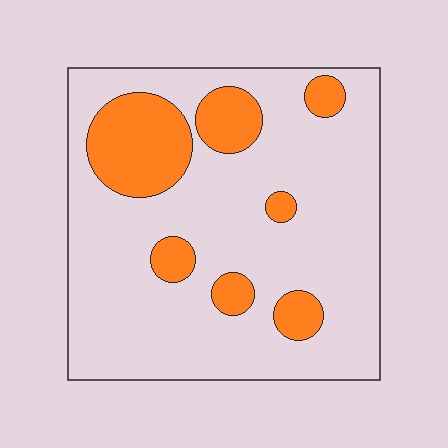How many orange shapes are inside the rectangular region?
7.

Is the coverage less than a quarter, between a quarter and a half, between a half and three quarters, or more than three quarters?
Less than a quarter.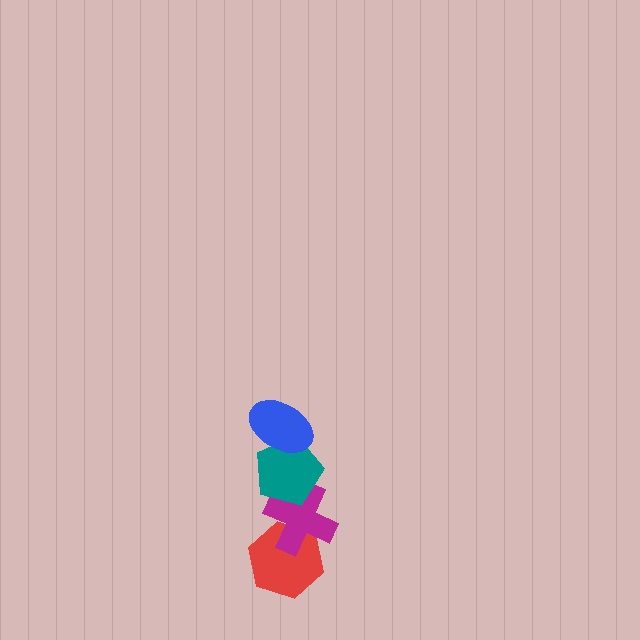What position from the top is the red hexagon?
The red hexagon is 4th from the top.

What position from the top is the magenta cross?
The magenta cross is 3rd from the top.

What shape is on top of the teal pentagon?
The blue ellipse is on top of the teal pentagon.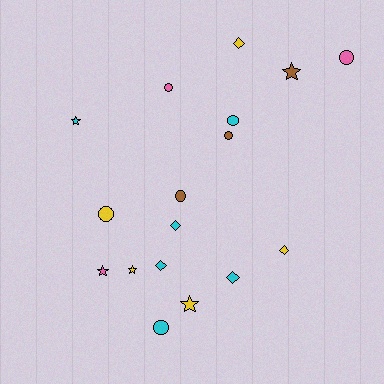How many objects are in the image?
There are 17 objects.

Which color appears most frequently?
Cyan, with 6 objects.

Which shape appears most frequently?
Circle, with 7 objects.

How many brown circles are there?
There are 2 brown circles.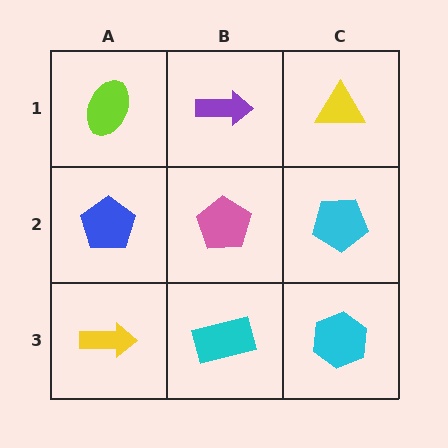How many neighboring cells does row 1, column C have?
2.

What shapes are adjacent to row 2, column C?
A yellow triangle (row 1, column C), a cyan hexagon (row 3, column C), a pink pentagon (row 2, column B).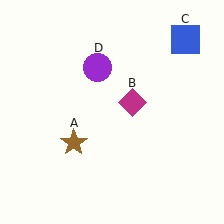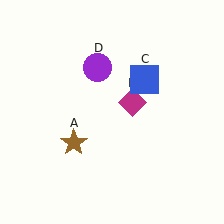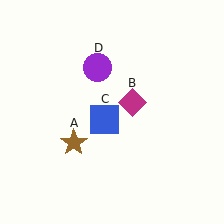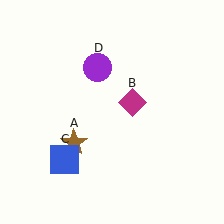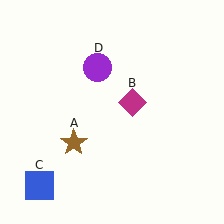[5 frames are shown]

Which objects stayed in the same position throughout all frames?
Brown star (object A) and magenta diamond (object B) and purple circle (object D) remained stationary.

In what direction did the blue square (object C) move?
The blue square (object C) moved down and to the left.